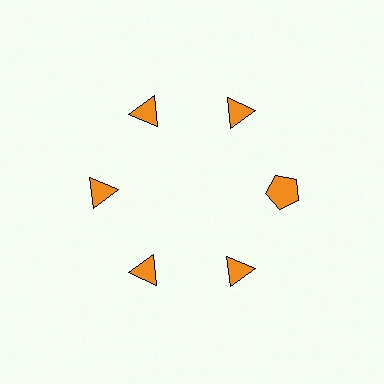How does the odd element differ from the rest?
It has a different shape: pentagon instead of triangle.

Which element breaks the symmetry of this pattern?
The orange pentagon at roughly the 3 o'clock position breaks the symmetry. All other shapes are orange triangles.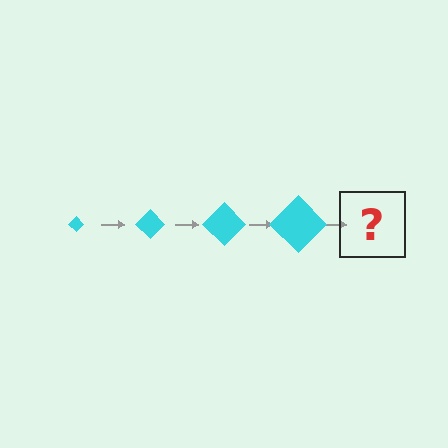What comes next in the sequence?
The next element should be a cyan diamond, larger than the previous one.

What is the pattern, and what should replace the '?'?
The pattern is that the diamond gets progressively larger each step. The '?' should be a cyan diamond, larger than the previous one.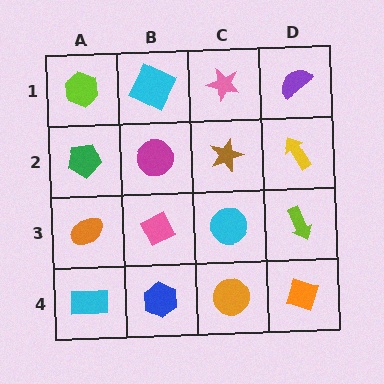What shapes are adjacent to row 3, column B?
A magenta circle (row 2, column B), a blue hexagon (row 4, column B), an orange ellipse (row 3, column A), a cyan circle (row 3, column C).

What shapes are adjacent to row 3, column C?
A brown star (row 2, column C), an orange circle (row 4, column C), a pink diamond (row 3, column B), a lime arrow (row 3, column D).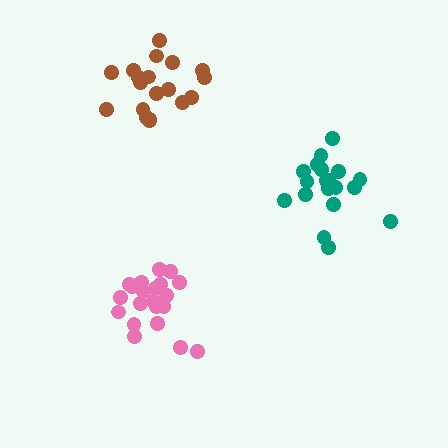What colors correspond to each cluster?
The clusters are colored: teal, pink, brown.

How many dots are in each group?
Group 1: 19 dots, Group 2: 21 dots, Group 3: 19 dots (59 total).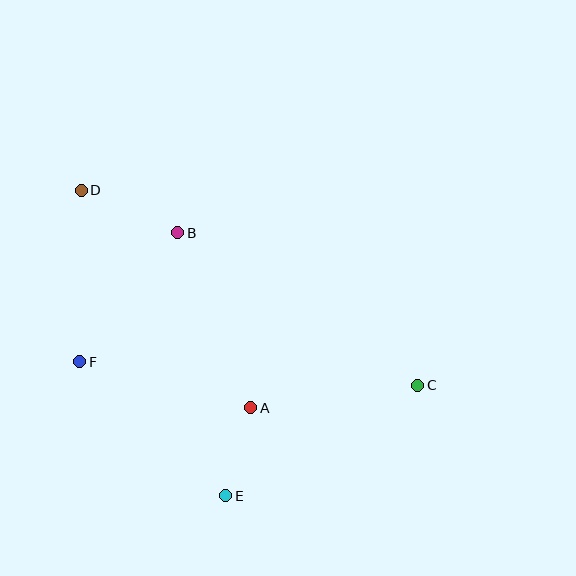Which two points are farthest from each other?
Points C and D are farthest from each other.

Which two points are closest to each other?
Points A and E are closest to each other.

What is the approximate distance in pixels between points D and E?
The distance between D and E is approximately 338 pixels.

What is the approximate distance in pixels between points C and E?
The distance between C and E is approximately 222 pixels.